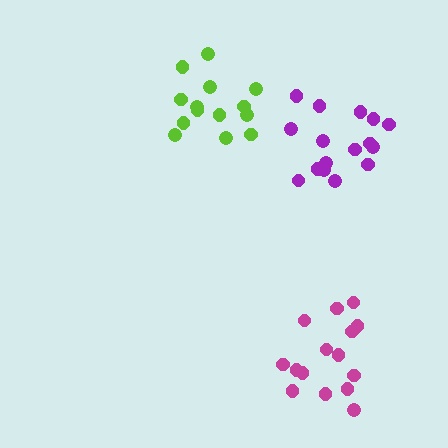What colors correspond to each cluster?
The clusters are colored: purple, lime, magenta.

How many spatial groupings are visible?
There are 3 spatial groupings.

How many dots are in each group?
Group 1: 16 dots, Group 2: 14 dots, Group 3: 15 dots (45 total).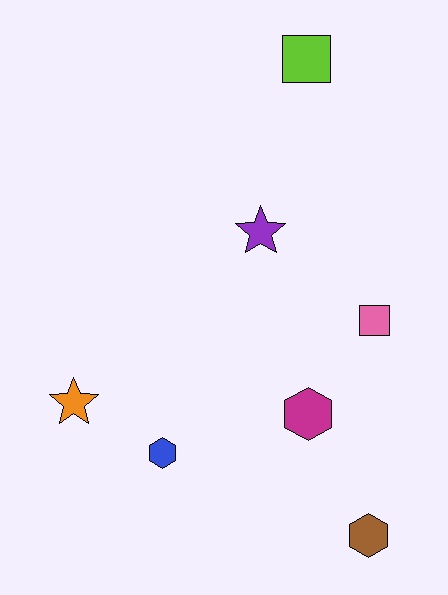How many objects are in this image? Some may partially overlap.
There are 7 objects.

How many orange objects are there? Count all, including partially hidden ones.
There is 1 orange object.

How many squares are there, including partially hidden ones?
There are 2 squares.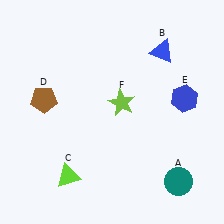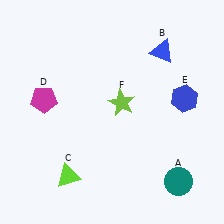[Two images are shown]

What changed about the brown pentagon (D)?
In Image 1, D is brown. In Image 2, it changed to magenta.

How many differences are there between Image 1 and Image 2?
There is 1 difference between the two images.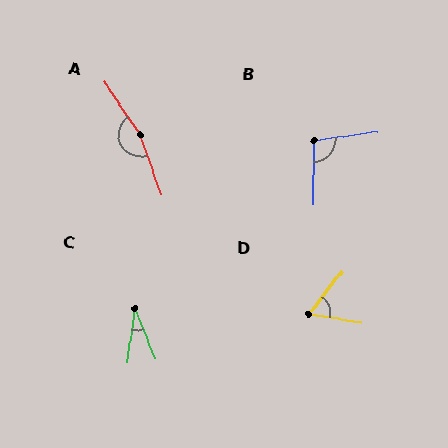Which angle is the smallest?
C, at approximately 31 degrees.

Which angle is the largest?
A, at approximately 165 degrees.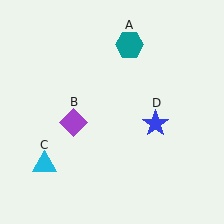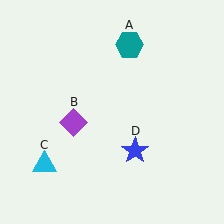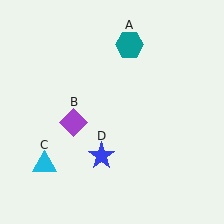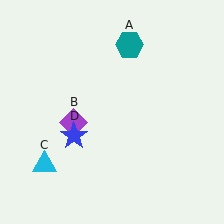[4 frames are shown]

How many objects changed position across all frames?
1 object changed position: blue star (object D).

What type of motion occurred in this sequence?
The blue star (object D) rotated clockwise around the center of the scene.